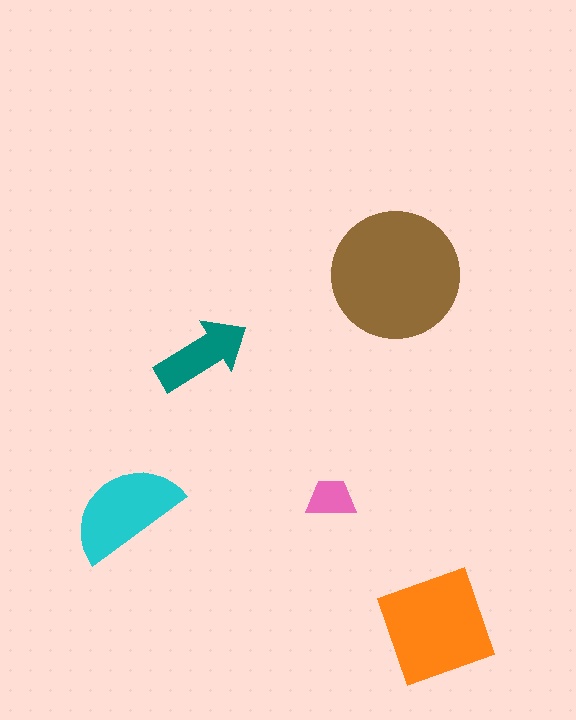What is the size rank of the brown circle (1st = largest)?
1st.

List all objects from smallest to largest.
The pink trapezoid, the teal arrow, the cyan semicircle, the orange square, the brown circle.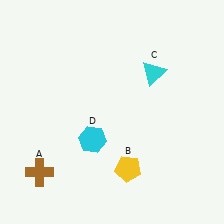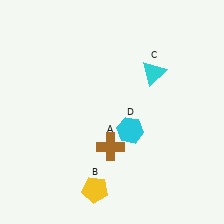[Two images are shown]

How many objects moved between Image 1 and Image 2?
3 objects moved between the two images.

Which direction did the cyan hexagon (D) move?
The cyan hexagon (D) moved right.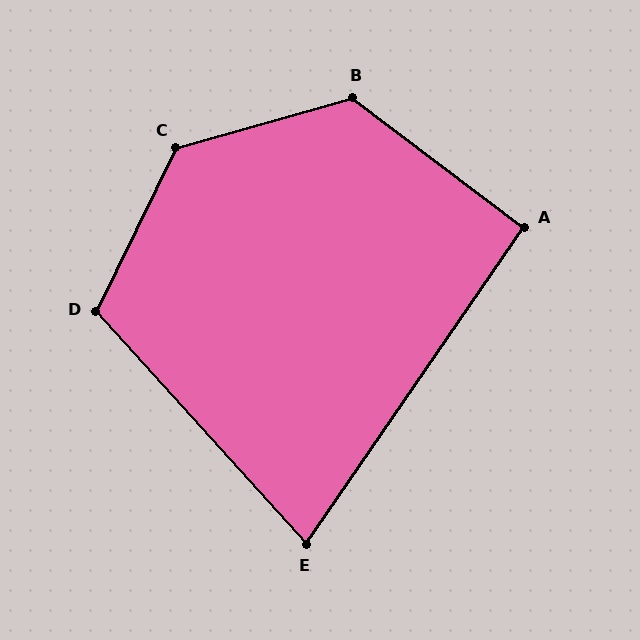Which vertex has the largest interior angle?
C, at approximately 132 degrees.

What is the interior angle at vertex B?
Approximately 127 degrees (obtuse).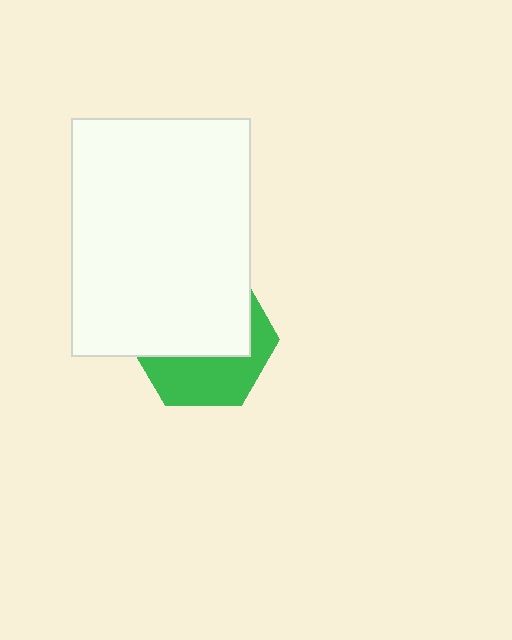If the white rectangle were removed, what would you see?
You would see the complete green hexagon.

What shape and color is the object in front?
The object in front is a white rectangle.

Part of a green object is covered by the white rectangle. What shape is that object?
It is a hexagon.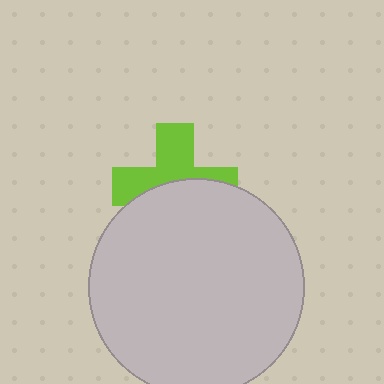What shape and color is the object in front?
The object in front is a light gray circle.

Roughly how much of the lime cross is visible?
About half of it is visible (roughly 50%).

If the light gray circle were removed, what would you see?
You would see the complete lime cross.